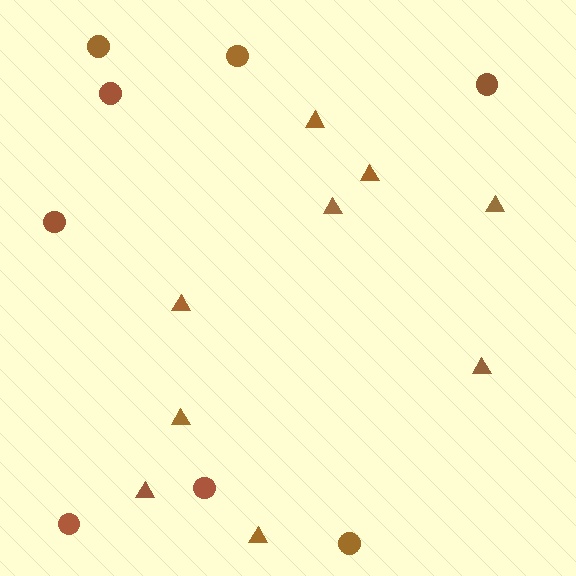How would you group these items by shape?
There are 2 groups: one group of circles (8) and one group of triangles (9).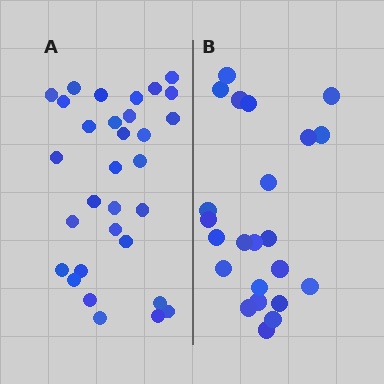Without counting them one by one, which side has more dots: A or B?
Region A (the left region) has more dots.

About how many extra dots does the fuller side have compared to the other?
Region A has roughly 8 or so more dots than region B.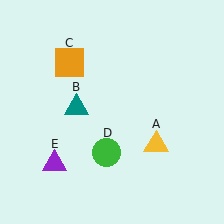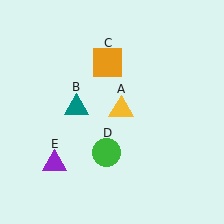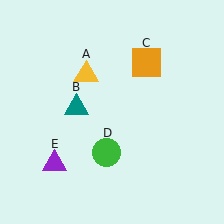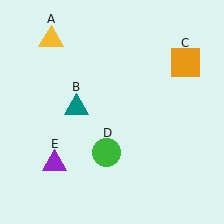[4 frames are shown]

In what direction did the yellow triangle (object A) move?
The yellow triangle (object A) moved up and to the left.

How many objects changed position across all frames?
2 objects changed position: yellow triangle (object A), orange square (object C).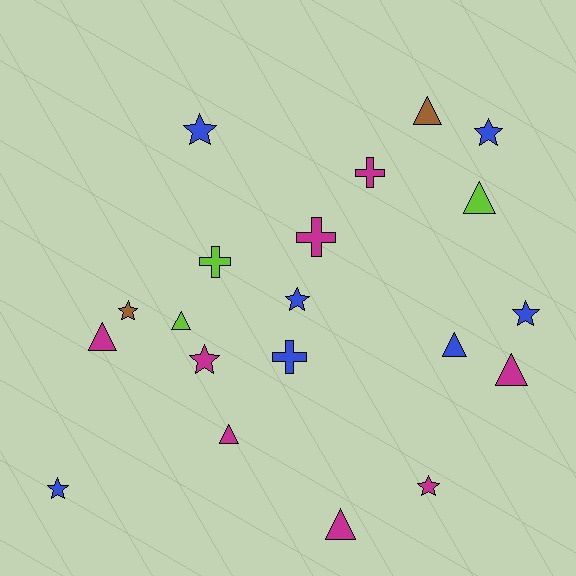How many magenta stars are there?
There are 2 magenta stars.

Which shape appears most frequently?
Triangle, with 8 objects.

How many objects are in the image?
There are 20 objects.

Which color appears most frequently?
Magenta, with 8 objects.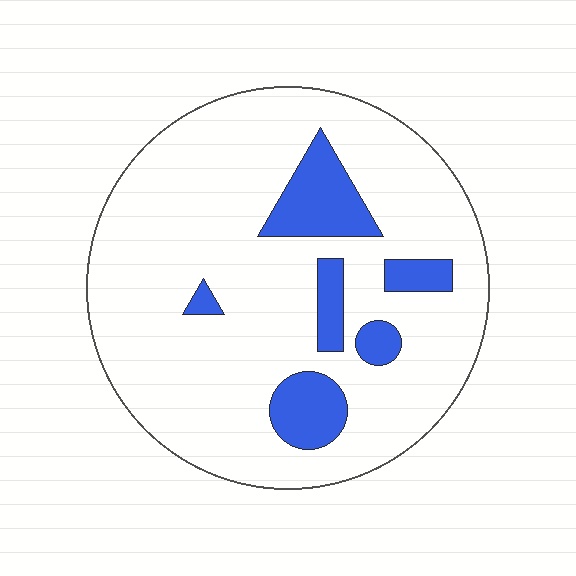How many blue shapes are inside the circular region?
6.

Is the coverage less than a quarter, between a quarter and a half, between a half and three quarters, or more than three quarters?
Less than a quarter.